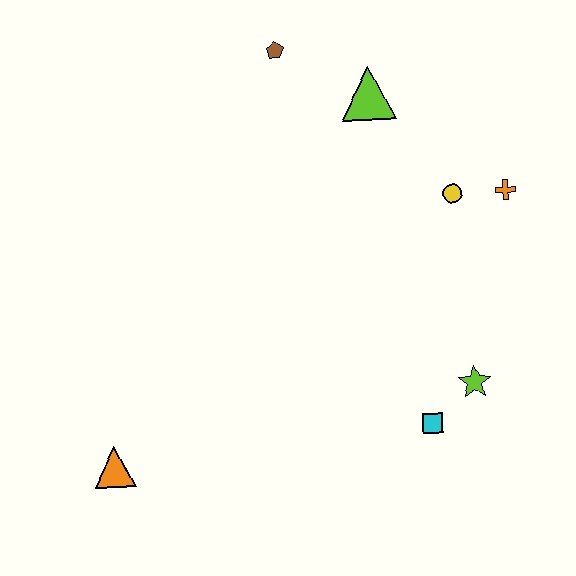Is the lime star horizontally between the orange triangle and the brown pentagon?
No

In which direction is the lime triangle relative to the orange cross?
The lime triangle is to the left of the orange cross.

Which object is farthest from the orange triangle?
The orange cross is farthest from the orange triangle.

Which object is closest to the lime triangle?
The brown pentagon is closest to the lime triangle.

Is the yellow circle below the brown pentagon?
Yes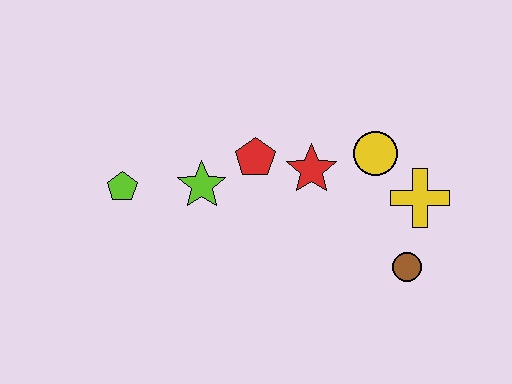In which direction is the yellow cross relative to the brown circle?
The yellow cross is above the brown circle.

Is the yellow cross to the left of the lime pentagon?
No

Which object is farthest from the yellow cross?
The lime pentagon is farthest from the yellow cross.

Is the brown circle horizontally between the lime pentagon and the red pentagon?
No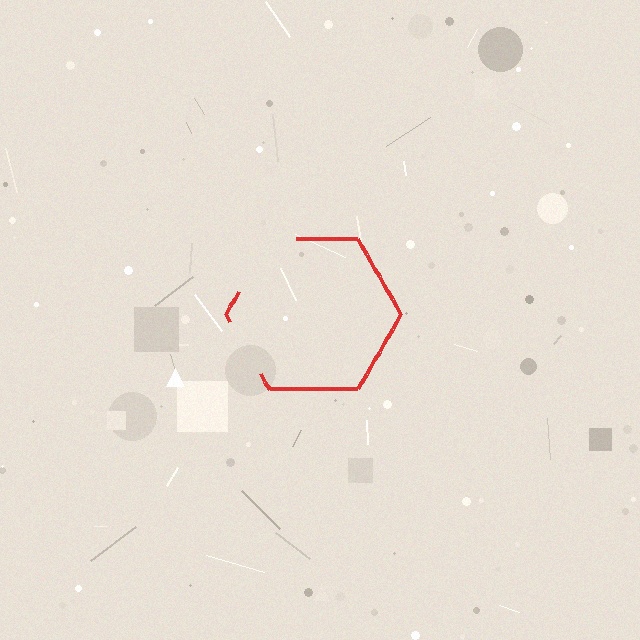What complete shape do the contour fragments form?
The contour fragments form a hexagon.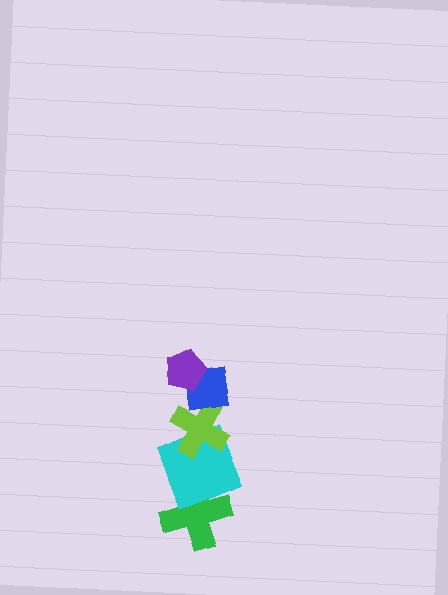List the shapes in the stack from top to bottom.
From top to bottom: the purple pentagon, the blue square, the lime cross, the cyan square, the green cross.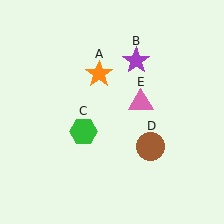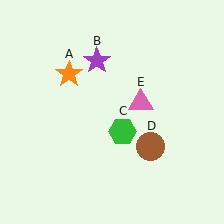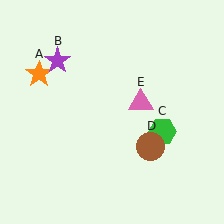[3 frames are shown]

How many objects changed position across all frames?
3 objects changed position: orange star (object A), purple star (object B), green hexagon (object C).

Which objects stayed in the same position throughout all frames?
Brown circle (object D) and pink triangle (object E) remained stationary.